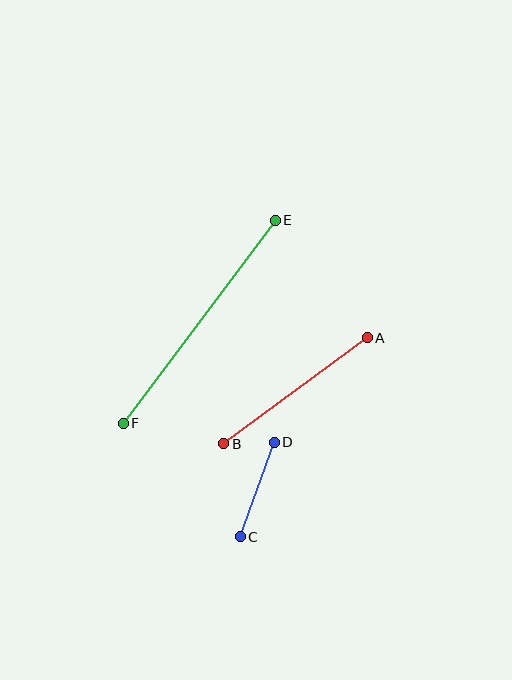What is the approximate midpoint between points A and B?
The midpoint is at approximately (296, 391) pixels.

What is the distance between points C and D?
The distance is approximately 100 pixels.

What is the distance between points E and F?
The distance is approximately 254 pixels.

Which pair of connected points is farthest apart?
Points E and F are farthest apart.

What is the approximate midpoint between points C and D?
The midpoint is at approximately (257, 489) pixels.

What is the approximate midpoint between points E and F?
The midpoint is at approximately (199, 322) pixels.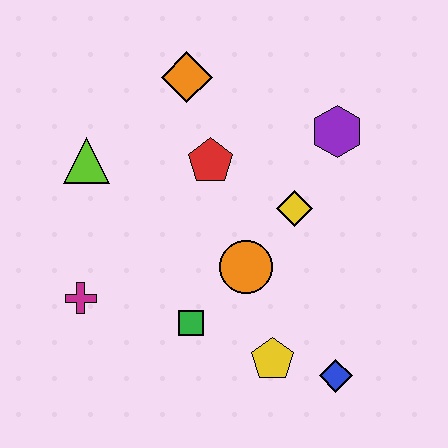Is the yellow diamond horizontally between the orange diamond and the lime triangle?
No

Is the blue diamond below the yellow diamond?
Yes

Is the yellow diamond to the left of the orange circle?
No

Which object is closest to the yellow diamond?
The orange circle is closest to the yellow diamond.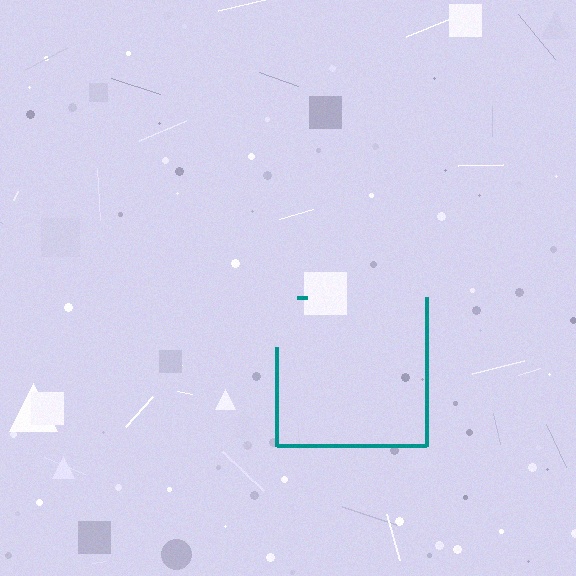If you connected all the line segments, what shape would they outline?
They would outline a square.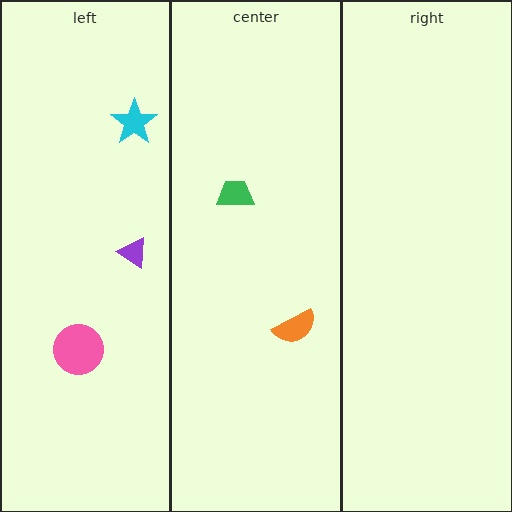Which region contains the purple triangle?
The left region.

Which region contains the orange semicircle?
The center region.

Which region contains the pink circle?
The left region.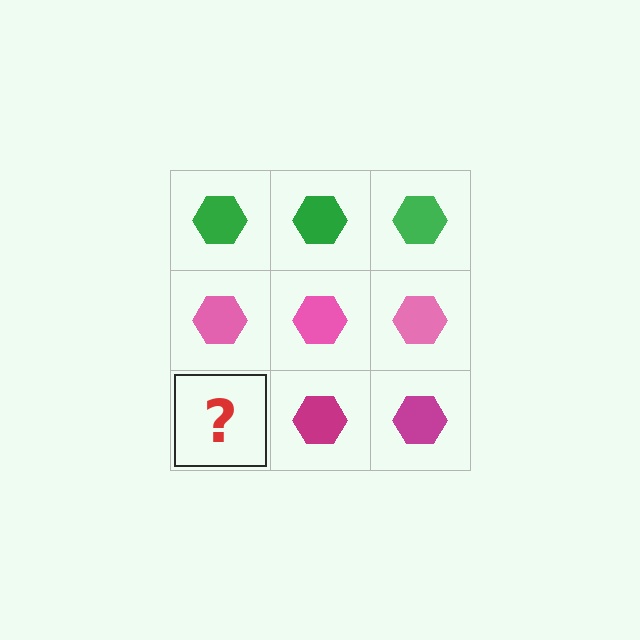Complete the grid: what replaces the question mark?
The question mark should be replaced with a magenta hexagon.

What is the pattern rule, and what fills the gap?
The rule is that each row has a consistent color. The gap should be filled with a magenta hexagon.